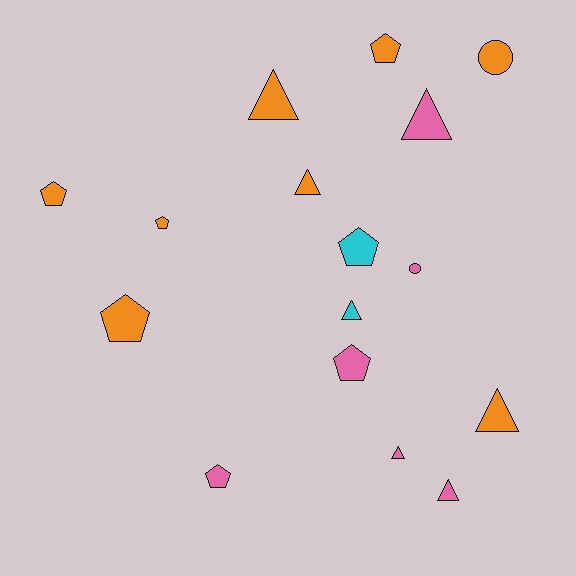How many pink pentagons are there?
There are 2 pink pentagons.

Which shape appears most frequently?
Pentagon, with 7 objects.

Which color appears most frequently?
Orange, with 8 objects.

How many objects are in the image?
There are 16 objects.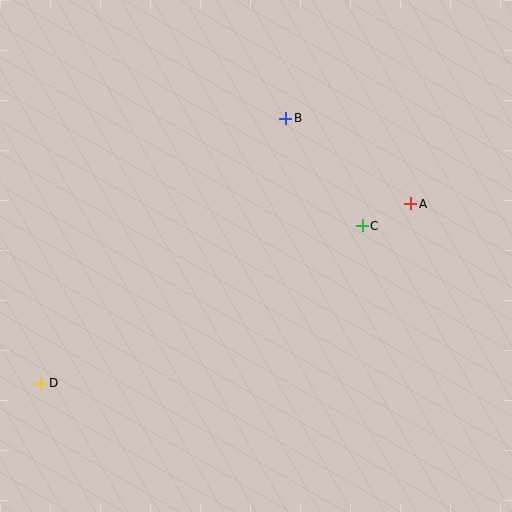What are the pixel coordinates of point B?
Point B is at (286, 118).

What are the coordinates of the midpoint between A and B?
The midpoint between A and B is at (348, 161).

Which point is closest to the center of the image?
Point C at (362, 226) is closest to the center.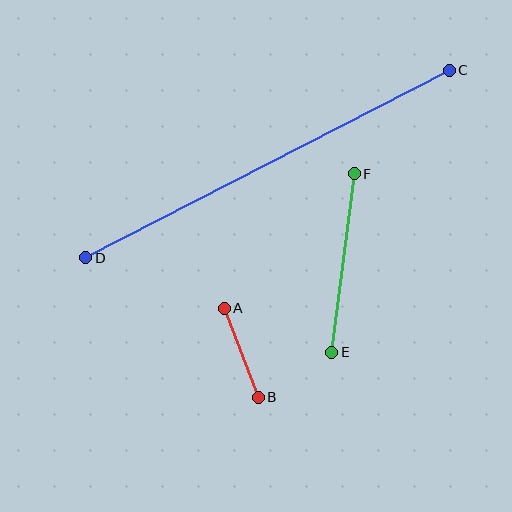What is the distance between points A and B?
The distance is approximately 95 pixels.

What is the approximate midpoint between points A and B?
The midpoint is at approximately (241, 353) pixels.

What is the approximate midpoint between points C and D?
The midpoint is at approximately (267, 164) pixels.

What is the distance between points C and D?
The distance is approximately 409 pixels.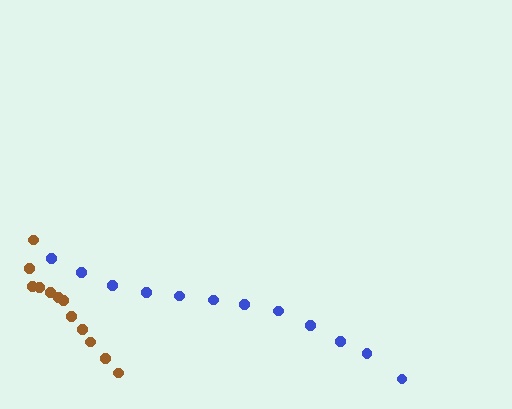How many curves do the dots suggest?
There are 2 distinct paths.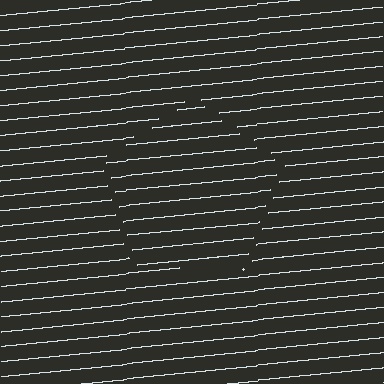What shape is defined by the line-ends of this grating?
An illusory pentagon. The interior of the shape contains the same grating, shifted by half a period — the contour is defined by the phase discontinuity where line-ends from the inner and outer gratings abut.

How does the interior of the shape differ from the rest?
The interior of the shape contains the same grating, shifted by half a period — the contour is defined by the phase discontinuity where line-ends from the inner and outer gratings abut.